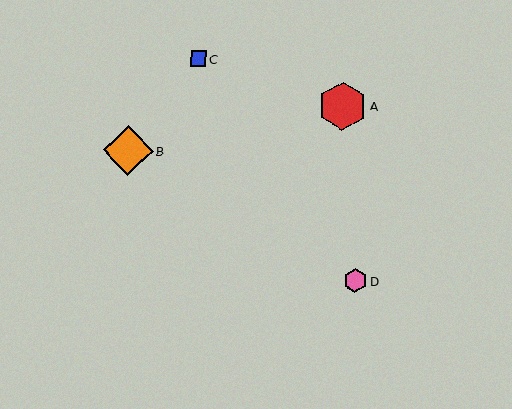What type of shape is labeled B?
Shape B is an orange diamond.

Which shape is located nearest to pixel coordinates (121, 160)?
The orange diamond (labeled B) at (128, 151) is nearest to that location.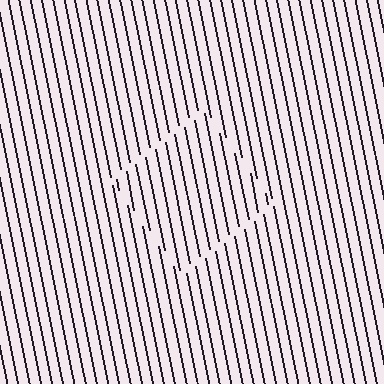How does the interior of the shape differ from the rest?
The interior of the shape contains the same grating, shifted by half a period — the contour is defined by the phase discontinuity where line-ends from the inner and outer gratings abut.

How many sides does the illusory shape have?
4 sides — the line-ends trace a square.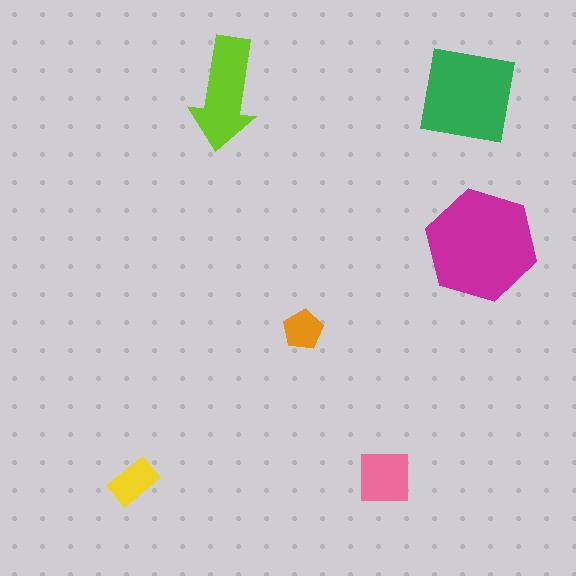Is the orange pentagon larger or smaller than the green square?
Smaller.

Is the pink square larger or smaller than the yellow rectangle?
Larger.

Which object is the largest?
The magenta hexagon.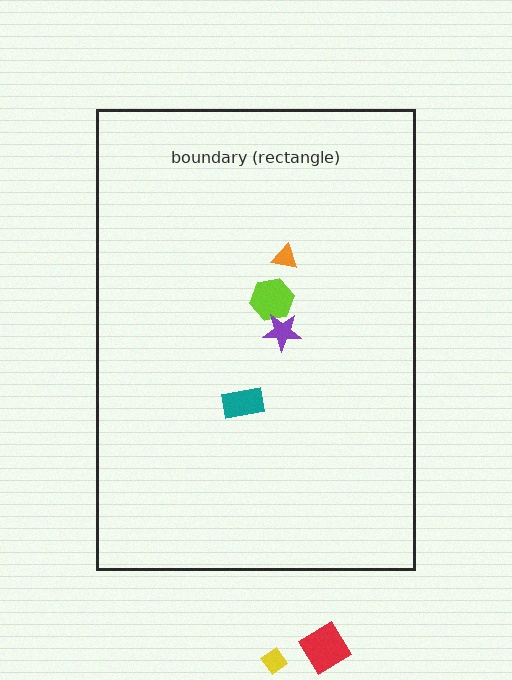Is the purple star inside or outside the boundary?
Inside.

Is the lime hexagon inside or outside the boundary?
Inside.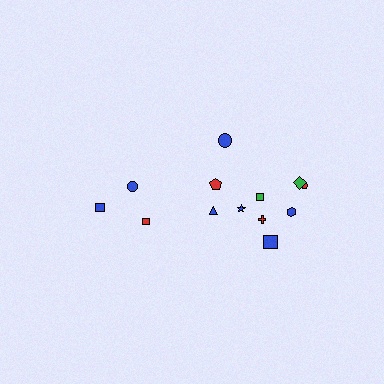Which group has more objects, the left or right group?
The right group.